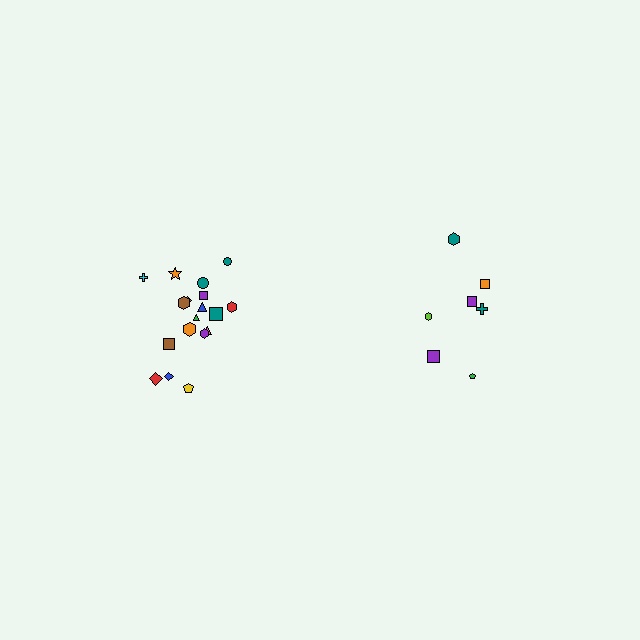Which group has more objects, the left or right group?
The left group.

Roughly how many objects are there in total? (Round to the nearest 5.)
Roughly 25 objects in total.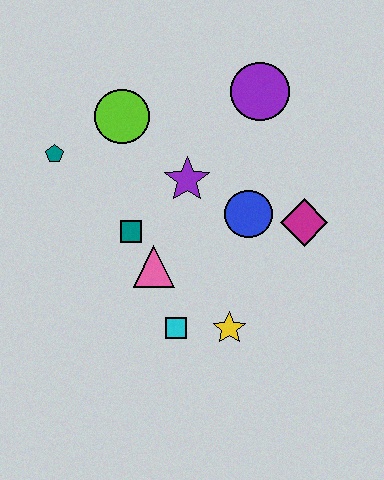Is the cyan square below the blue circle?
Yes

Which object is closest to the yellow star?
The cyan square is closest to the yellow star.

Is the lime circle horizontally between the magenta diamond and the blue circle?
No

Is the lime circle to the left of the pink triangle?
Yes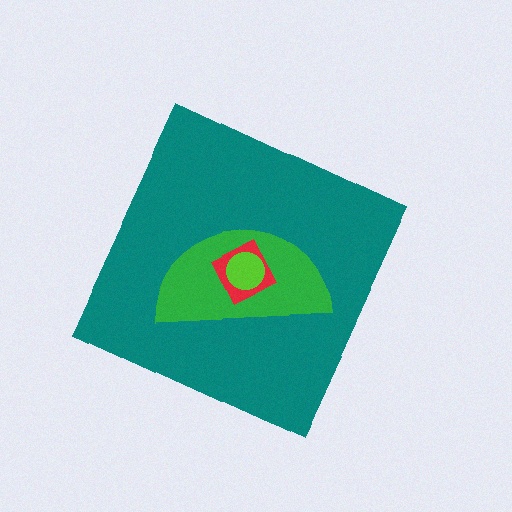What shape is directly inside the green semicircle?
The red square.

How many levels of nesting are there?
4.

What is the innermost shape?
The lime circle.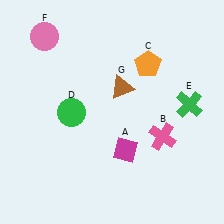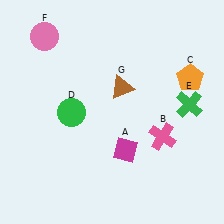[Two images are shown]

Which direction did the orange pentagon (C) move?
The orange pentagon (C) moved right.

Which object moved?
The orange pentagon (C) moved right.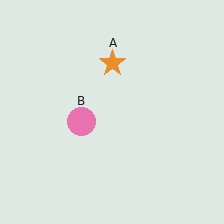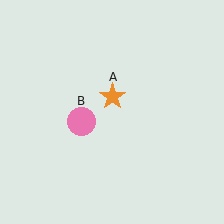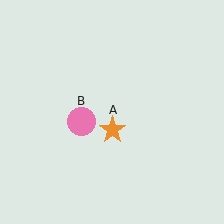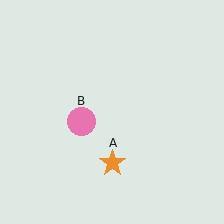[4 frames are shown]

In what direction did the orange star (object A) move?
The orange star (object A) moved down.